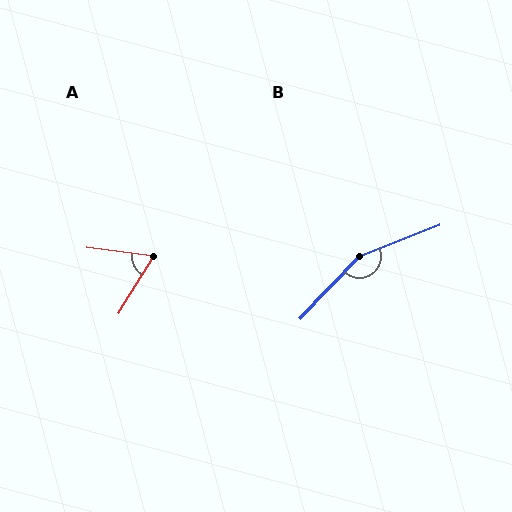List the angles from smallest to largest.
A (66°), B (155°).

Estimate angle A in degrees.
Approximately 66 degrees.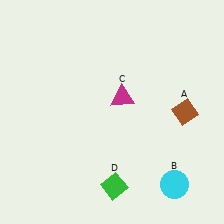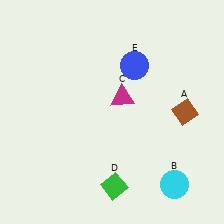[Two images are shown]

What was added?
A blue circle (E) was added in Image 2.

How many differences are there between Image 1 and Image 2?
There is 1 difference between the two images.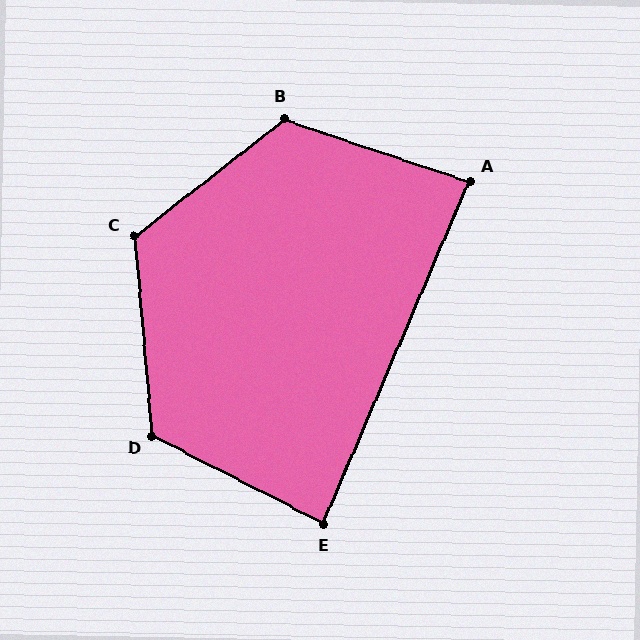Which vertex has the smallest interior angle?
A, at approximately 85 degrees.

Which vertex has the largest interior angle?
B, at approximately 123 degrees.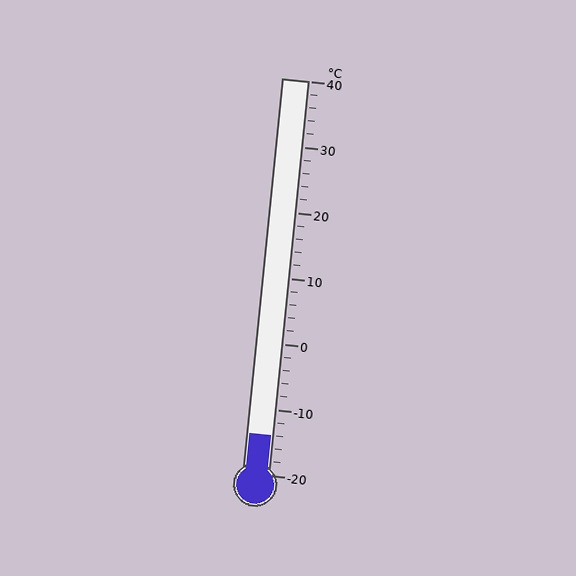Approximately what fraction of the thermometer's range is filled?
The thermometer is filled to approximately 10% of its range.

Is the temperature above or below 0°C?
The temperature is below 0°C.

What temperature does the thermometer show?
The thermometer shows approximately -14°C.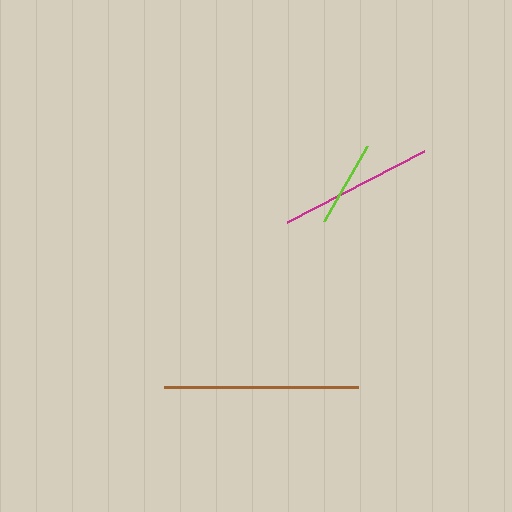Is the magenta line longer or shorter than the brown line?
The brown line is longer than the magenta line.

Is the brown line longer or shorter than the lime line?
The brown line is longer than the lime line.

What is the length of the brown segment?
The brown segment is approximately 194 pixels long.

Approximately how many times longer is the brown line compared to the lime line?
The brown line is approximately 2.2 times the length of the lime line.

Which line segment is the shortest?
The lime line is the shortest at approximately 87 pixels.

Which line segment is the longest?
The brown line is the longest at approximately 194 pixels.